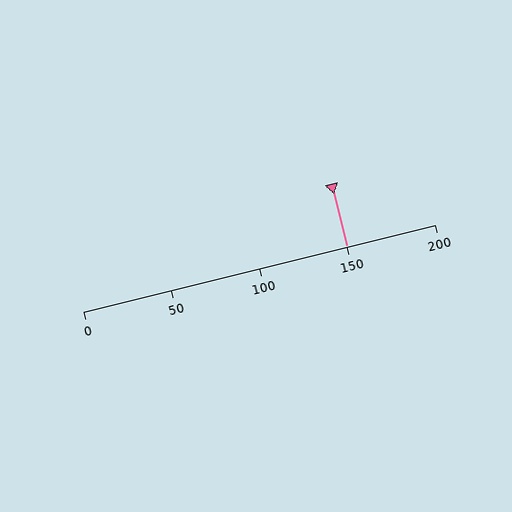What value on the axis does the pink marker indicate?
The marker indicates approximately 150.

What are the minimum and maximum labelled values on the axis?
The axis runs from 0 to 200.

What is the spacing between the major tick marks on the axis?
The major ticks are spaced 50 apart.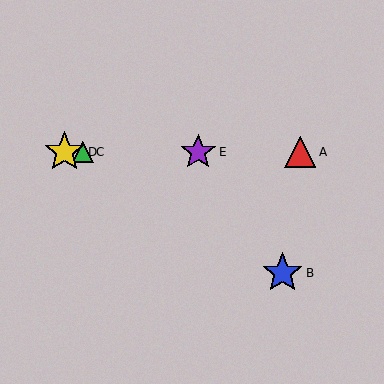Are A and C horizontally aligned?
Yes, both are at y≈152.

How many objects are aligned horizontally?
4 objects (A, C, D, E) are aligned horizontally.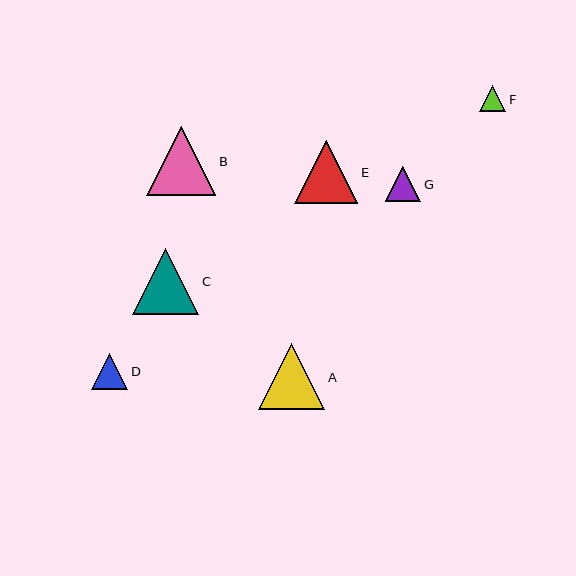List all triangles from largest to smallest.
From largest to smallest: B, A, C, E, D, G, F.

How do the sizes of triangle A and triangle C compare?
Triangle A and triangle C are approximately the same size.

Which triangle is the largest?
Triangle B is the largest with a size of approximately 69 pixels.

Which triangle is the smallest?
Triangle F is the smallest with a size of approximately 26 pixels.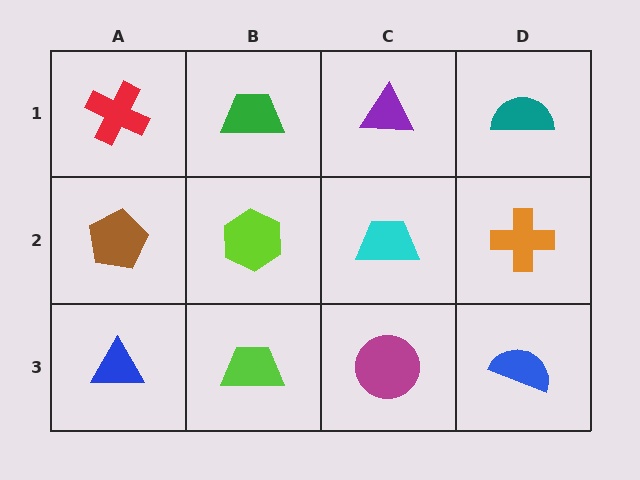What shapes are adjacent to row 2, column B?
A green trapezoid (row 1, column B), a lime trapezoid (row 3, column B), a brown pentagon (row 2, column A), a cyan trapezoid (row 2, column C).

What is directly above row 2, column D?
A teal semicircle.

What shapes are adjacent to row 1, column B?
A lime hexagon (row 2, column B), a red cross (row 1, column A), a purple triangle (row 1, column C).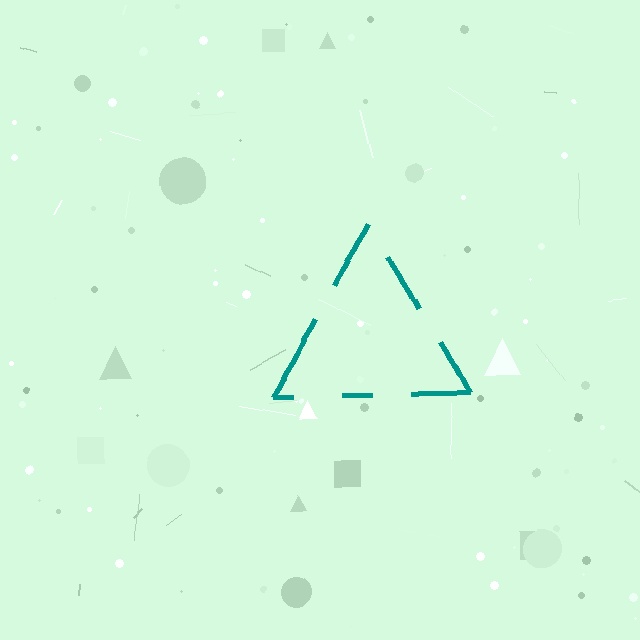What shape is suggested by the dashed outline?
The dashed outline suggests a triangle.